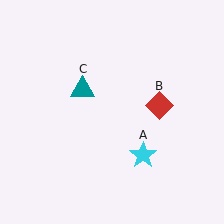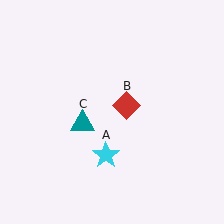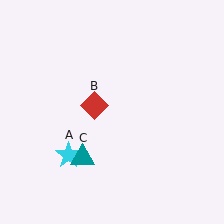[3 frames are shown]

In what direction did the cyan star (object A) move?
The cyan star (object A) moved left.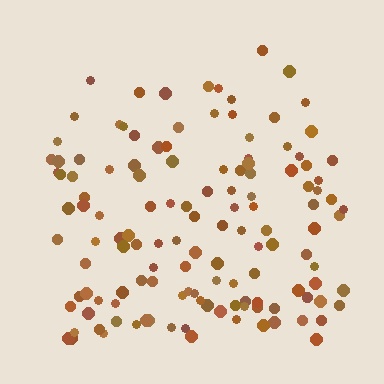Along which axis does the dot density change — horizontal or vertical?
Vertical.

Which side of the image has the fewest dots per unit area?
The top.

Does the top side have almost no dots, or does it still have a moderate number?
Still a moderate number, just noticeably fewer than the bottom.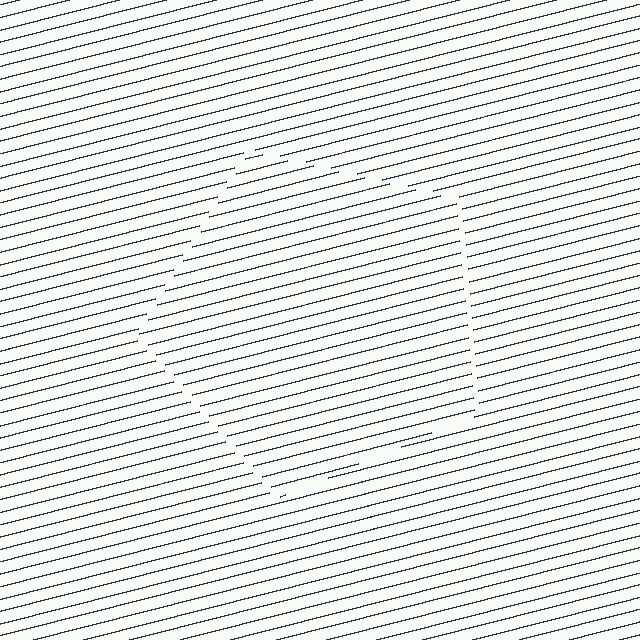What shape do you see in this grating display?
An illusory pentagon. The interior of the shape contains the same grating, shifted by half a period — the contour is defined by the phase discontinuity where line-ends from the inner and outer gratings abut.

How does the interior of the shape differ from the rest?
The interior of the shape contains the same grating, shifted by half a period — the contour is defined by the phase discontinuity where line-ends from the inner and outer gratings abut.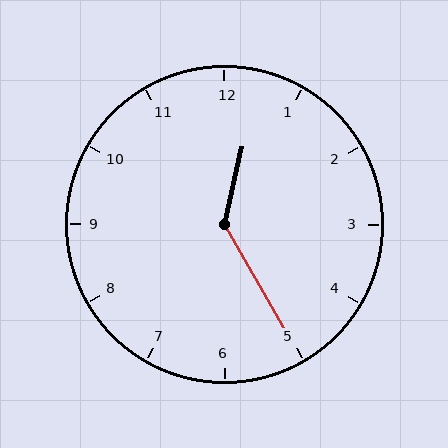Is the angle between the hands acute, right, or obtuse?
It is obtuse.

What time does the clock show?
12:25.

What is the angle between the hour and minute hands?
Approximately 138 degrees.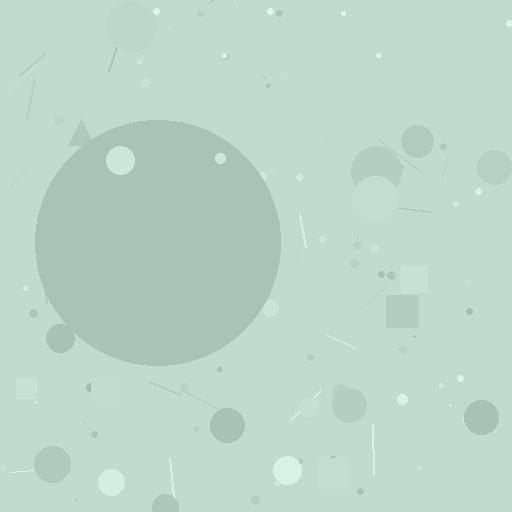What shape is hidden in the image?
A circle is hidden in the image.